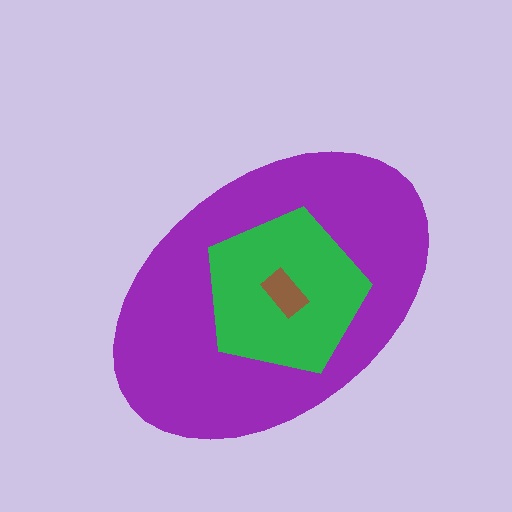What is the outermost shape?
The purple ellipse.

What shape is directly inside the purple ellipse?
The green pentagon.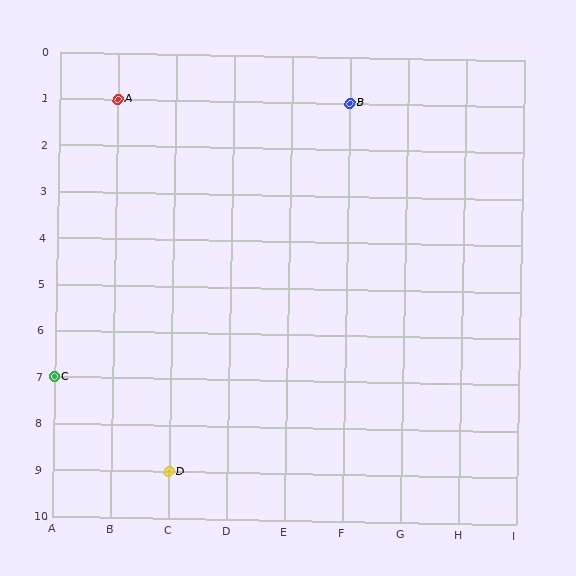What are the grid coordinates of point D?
Point D is at grid coordinates (C, 9).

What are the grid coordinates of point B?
Point B is at grid coordinates (F, 1).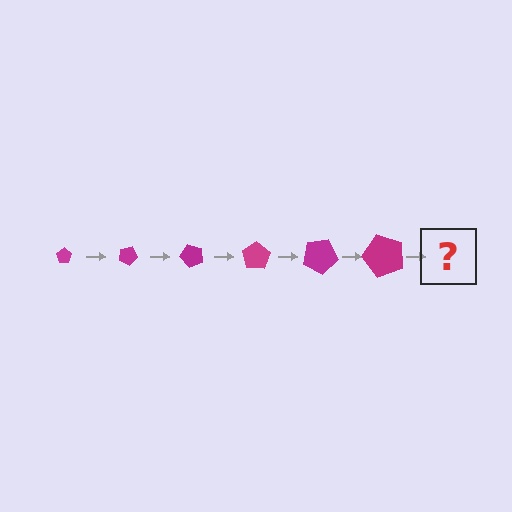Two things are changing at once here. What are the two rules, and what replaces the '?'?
The two rules are that the pentagon grows larger each step and it rotates 25 degrees each step. The '?' should be a pentagon, larger than the previous one and rotated 150 degrees from the start.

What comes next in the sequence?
The next element should be a pentagon, larger than the previous one and rotated 150 degrees from the start.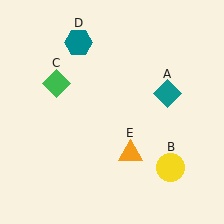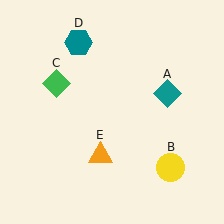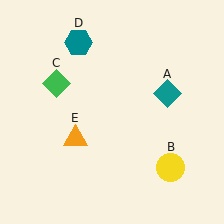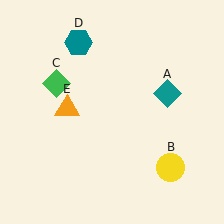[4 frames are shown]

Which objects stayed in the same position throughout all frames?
Teal diamond (object A) and yellow circle (object B) and green diamond (object C) and teal hexagon (object D) remained stationary.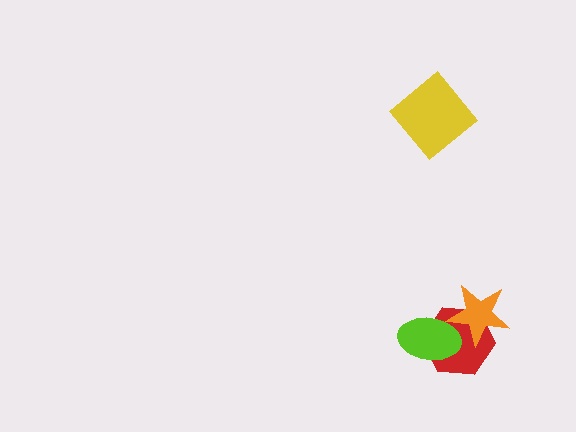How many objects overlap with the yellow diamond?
0 objects overlap with the yellow diamond.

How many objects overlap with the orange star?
2 objects overlap with the orange star.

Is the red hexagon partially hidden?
Yes, it is partially covered by another shape.